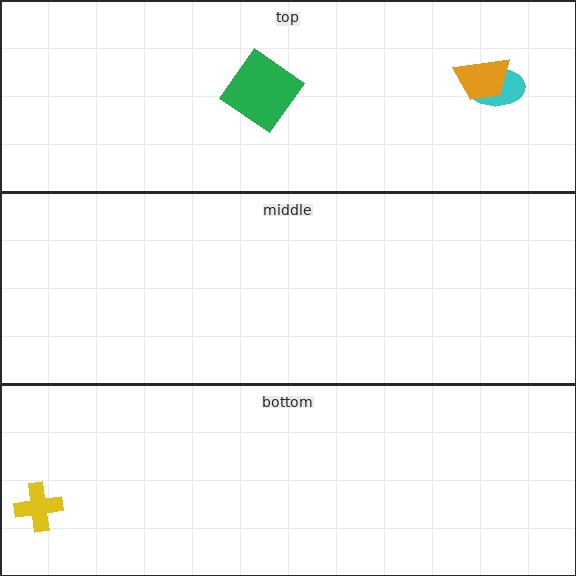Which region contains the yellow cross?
The bottom region.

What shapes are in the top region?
The cyan ellipse, the green diamond, the orange trapezoid.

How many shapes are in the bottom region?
1.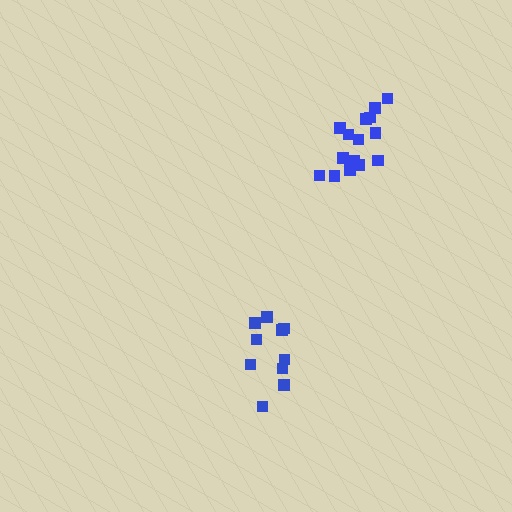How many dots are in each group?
Group 1: 10 dots, Group 2: 16 dots (26 total).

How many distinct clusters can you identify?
There are 2 distinct clusters.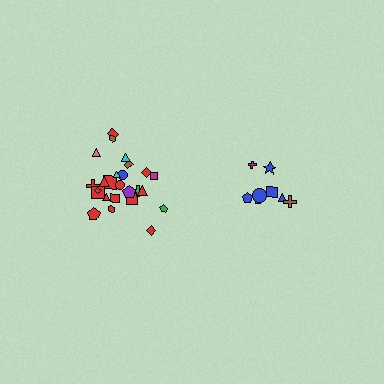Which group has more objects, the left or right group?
The left group.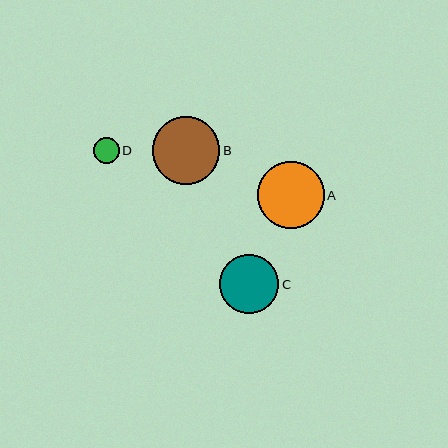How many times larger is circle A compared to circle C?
Circle A is approximately 1.1 times the size of circle C.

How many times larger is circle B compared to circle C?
Circle B is approximately 1.1 times the size of circle C.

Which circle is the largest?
Circle B is the largest with a size of approximately 67 pixels.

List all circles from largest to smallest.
From largest to smallest: B, A, C, D.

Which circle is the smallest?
Circle D is the smallest with a size of approximately 26 pixels.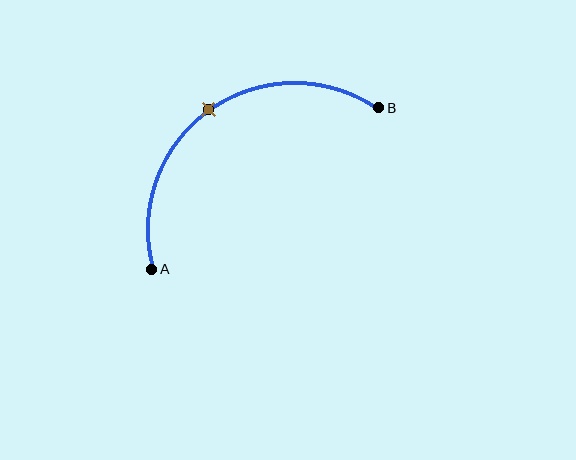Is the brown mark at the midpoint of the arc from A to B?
Yes. The brown mark lies on the arc at equal arc-length from both A and B — it is the arc midpoint.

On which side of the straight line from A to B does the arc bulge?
The arc bulges above and to the left of the straight line connecting A and B.